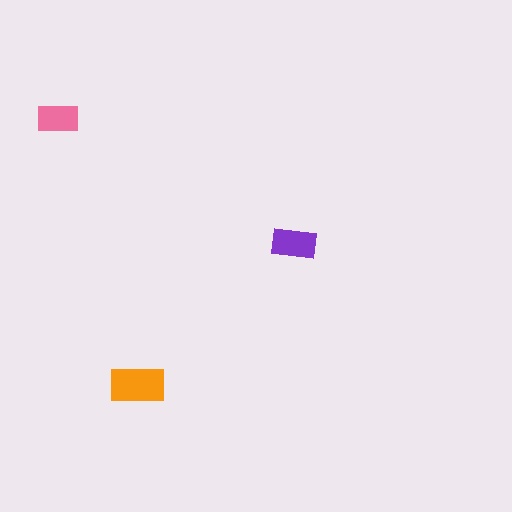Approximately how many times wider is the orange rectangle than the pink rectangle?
About 1.5 times wider.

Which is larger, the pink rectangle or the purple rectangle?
The purple one.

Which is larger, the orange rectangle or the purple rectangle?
The orange one.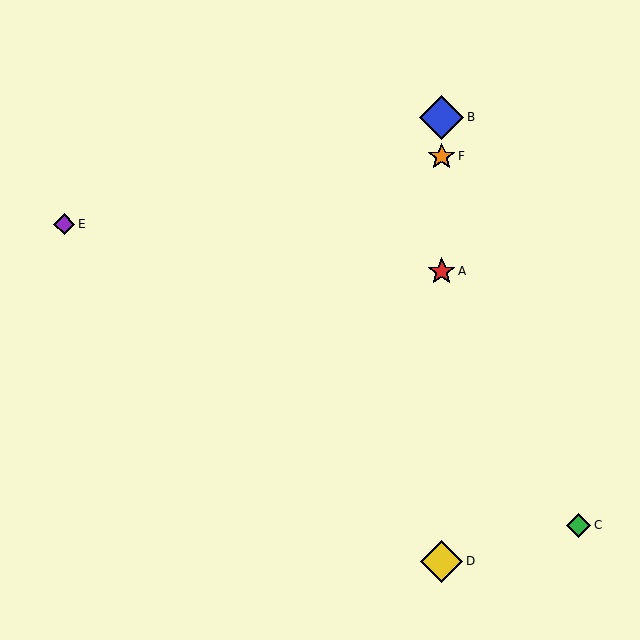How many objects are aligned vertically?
4 objects (A, B, D, F) are aligned vertically.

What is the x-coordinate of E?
Object E is at x≈64.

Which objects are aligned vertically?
Objects A, B, D, F are aligned vertically.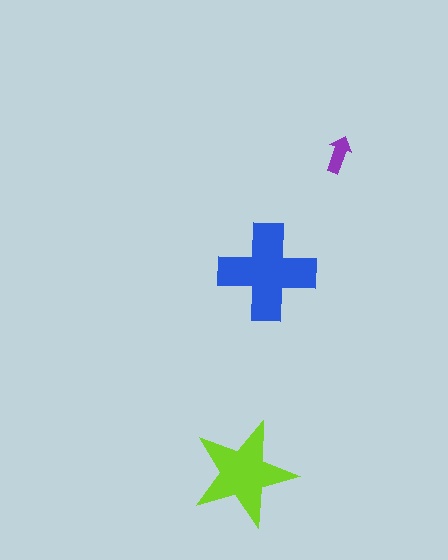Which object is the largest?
The blue cross.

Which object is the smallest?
The purple arrow.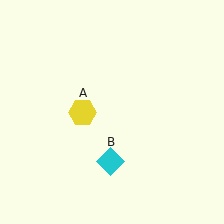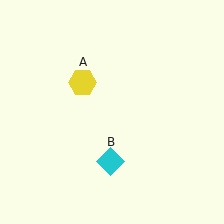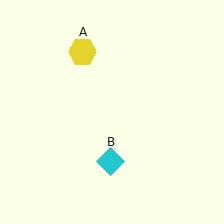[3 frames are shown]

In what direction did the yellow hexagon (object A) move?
The yellow hexagon (object A) moved up.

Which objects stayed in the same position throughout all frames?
Cyan diamond (object B) remained stationary.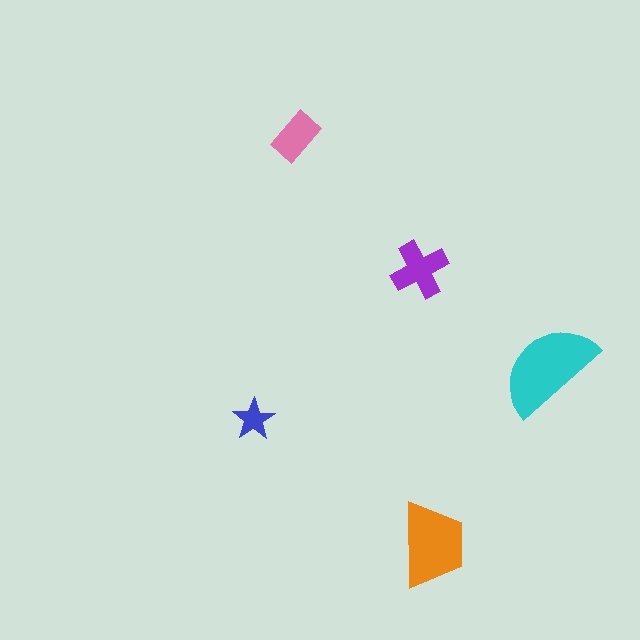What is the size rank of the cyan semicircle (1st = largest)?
1st.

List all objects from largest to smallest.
The cyan semicircle, the orange trapezoid, the purple cross, the pink rectangle, the blue star.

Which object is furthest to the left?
The blue star is leftmost.